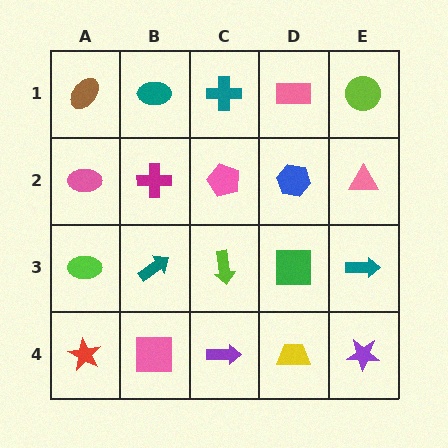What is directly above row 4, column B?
A teal arrow.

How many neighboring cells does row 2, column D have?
4.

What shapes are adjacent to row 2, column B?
A teal ellipse (row 1, column B), a teal arrow (row 3, column B), a pink ellipse (row 2, column A), a pink pentagon (row 2, column C).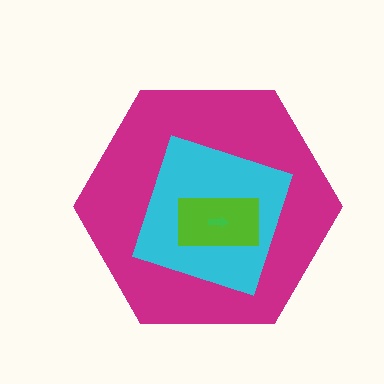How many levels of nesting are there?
4.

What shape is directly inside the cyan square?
The lime rectangle.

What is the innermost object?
The green arrow.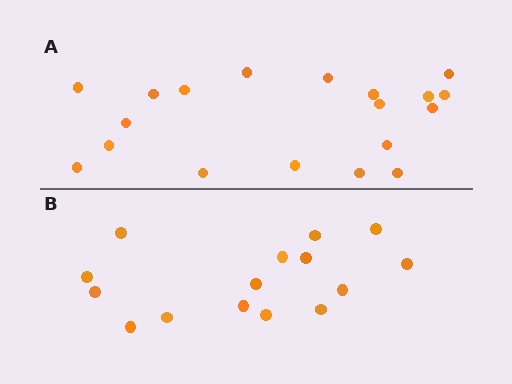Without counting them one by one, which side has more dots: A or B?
Region A (the top region) has more dots.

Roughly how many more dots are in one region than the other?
Region A has about 4 more dots than region B.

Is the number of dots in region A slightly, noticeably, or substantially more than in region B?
Region A has noticeably more, but not dramatically so. The ratio is roughly 1.3 to 1.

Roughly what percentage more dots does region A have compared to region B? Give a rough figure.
About 25% more.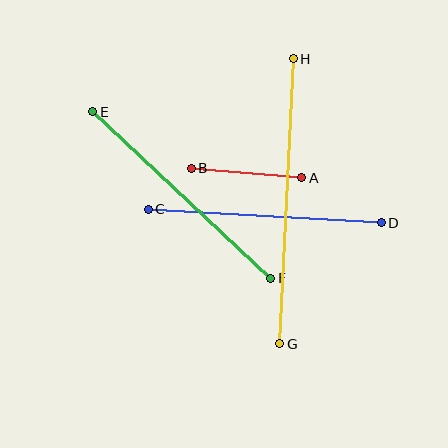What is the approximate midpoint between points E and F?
The midpoint is at approximately (182, 195) pixels.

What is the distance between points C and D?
The distance is approximately 233 pixels.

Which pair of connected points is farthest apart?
Points G and H are farthest apart.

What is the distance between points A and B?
The distance is approximately 111 pixels.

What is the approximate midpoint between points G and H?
The midpoint is at approximately (287, 201) pixels.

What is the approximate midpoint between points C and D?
The midpoint is at approximately (265, 216) pixels.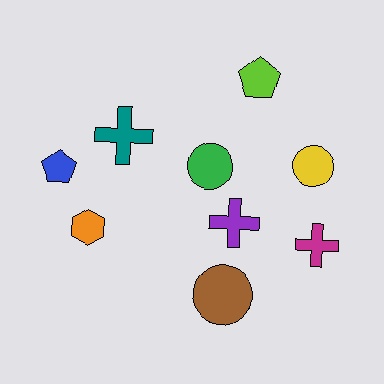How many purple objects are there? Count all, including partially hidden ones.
There is 1 purple object.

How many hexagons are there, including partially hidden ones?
There is 1 hexagon.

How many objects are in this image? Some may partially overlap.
There are 9 objects.